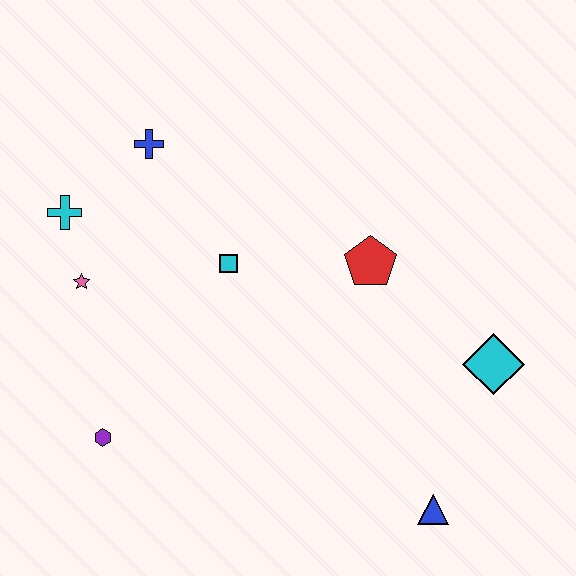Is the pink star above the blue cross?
No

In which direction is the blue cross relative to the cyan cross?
The blue cross is to the right of the cyan cross.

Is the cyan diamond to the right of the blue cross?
Yes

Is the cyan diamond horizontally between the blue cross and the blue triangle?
No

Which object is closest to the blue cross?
The cyan cross is closest to the blue cross.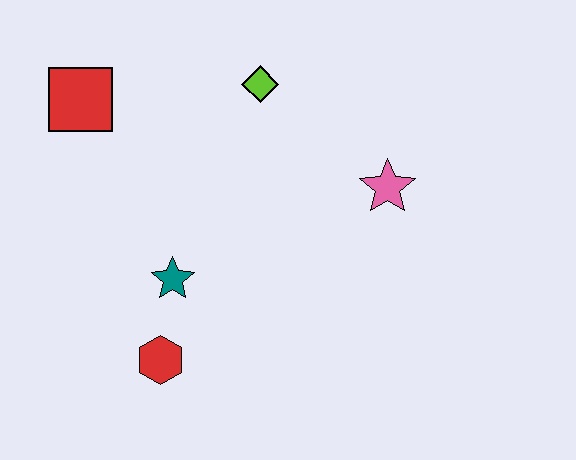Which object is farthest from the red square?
The pink star is farthest from the red square.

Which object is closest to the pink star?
The lime diamond is closest to the pink star.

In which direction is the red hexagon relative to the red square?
The red hexagon is below the red square.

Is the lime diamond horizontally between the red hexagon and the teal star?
No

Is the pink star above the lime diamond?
No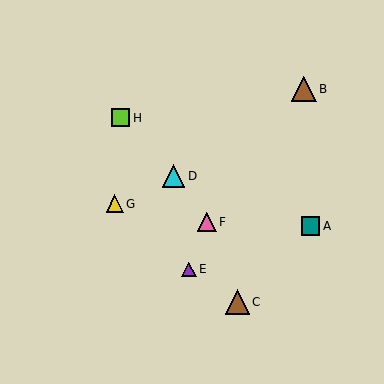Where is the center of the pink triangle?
The center of the pink triangle is at (207, 222).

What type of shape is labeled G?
Shape G is a yellow triangle.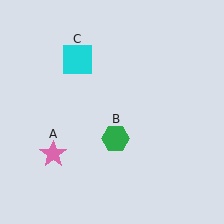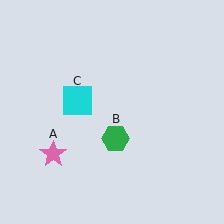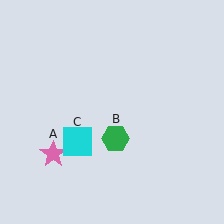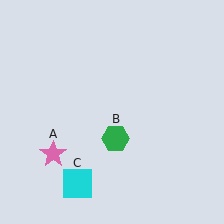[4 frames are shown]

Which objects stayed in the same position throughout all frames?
Pink star (object A) and green hexagon (object B) remained stationary.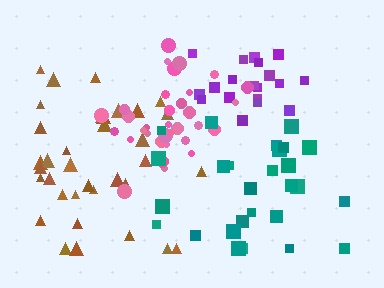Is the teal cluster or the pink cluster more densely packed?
Pink.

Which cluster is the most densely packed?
Purple.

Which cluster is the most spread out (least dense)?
Teal.